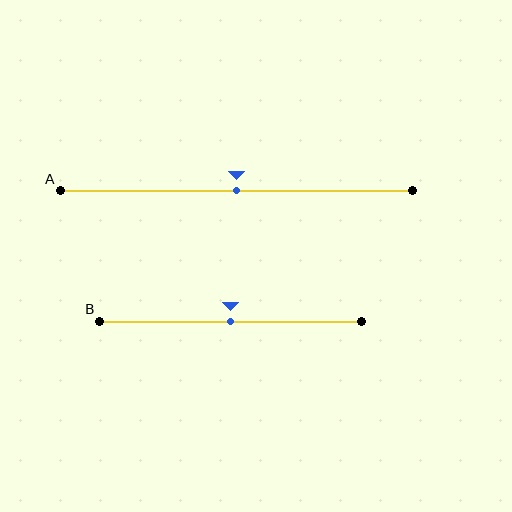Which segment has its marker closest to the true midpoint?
Segment A has its marker closest to the true midpoint.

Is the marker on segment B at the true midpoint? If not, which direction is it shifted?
Yes, the marker on segment B is at the true midpoint.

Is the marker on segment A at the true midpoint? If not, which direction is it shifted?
Yes, the marker on segment A is at the true midpoint.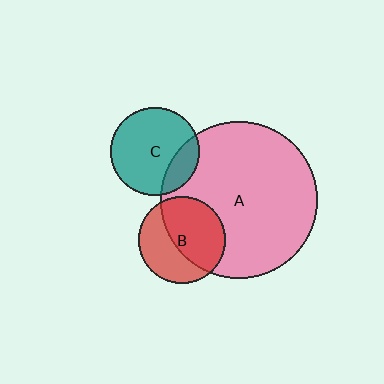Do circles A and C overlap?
Yes.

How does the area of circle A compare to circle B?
Approximately 3.3 times.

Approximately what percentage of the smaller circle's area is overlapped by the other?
Approximately 20%.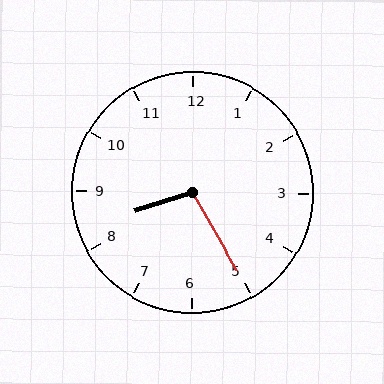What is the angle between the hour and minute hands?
Approximately 102 degrees.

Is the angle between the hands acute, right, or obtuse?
It is obtuse.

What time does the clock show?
8:25.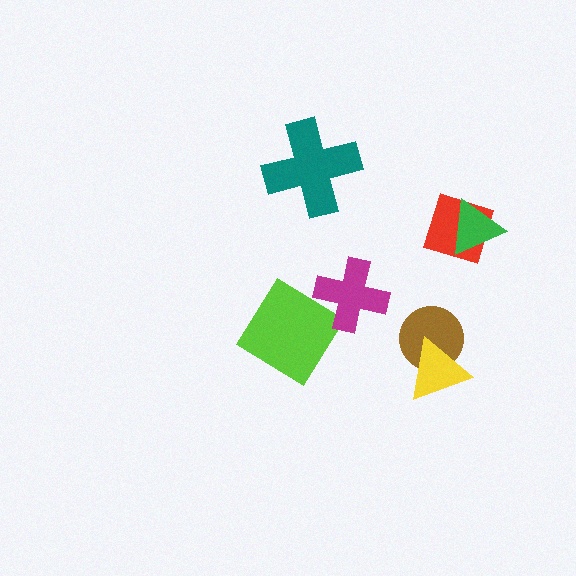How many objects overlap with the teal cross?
0 objects overlap with the teal cross.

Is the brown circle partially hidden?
Yes, it is partially covered by another shape.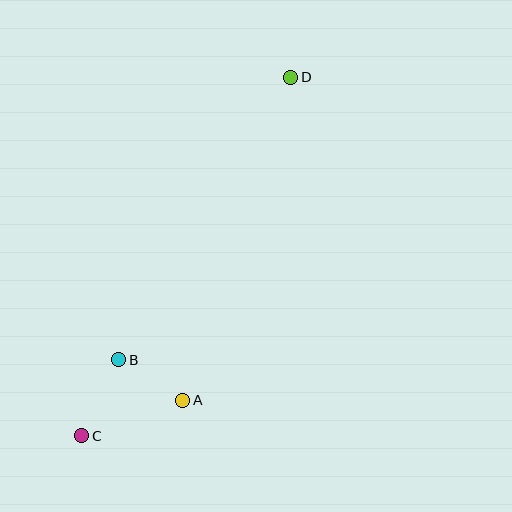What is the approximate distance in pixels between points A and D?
The distance between A and D is approximately 341 pixels.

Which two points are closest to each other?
Points A and B are closest to each other.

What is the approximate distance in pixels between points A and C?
The distance between A and C is approximately 107 pixels.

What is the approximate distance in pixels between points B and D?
The distance between B and D is approximately 331 pixels.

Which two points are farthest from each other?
Points C and D are farthest from each other.